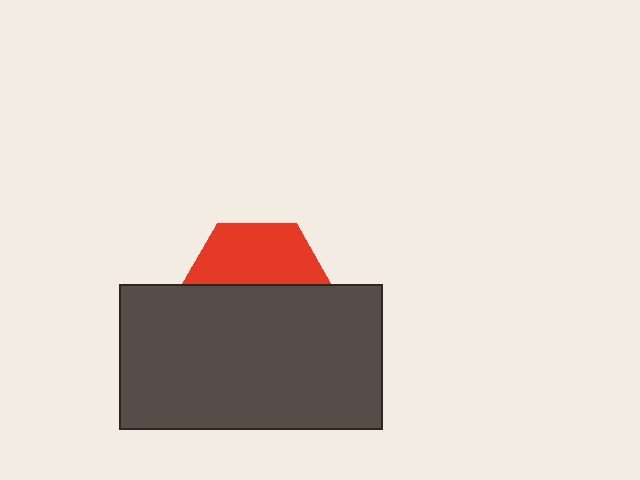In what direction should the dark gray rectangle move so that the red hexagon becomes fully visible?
The dark gray rectangle should move down. That is the shortest direction to clear the overlap and leave the red hexagon fully visible.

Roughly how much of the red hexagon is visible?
A small part of it is visible (roughly 42%).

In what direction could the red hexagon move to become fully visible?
The red hexagon could move up. That would shift it out from behind the dark gray rectangle entirely.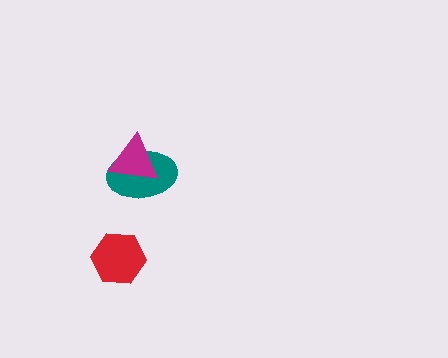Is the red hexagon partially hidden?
No, no other shape covers it.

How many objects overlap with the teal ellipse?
1 object overlaps with the teal ellipse.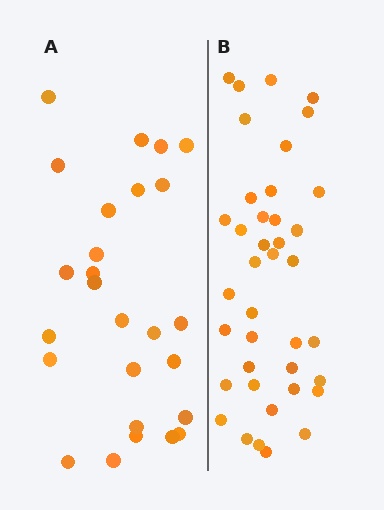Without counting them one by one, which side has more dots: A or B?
Region B (the right region) has more dots.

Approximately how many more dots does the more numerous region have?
Region B has approximately 15 more dots than region A.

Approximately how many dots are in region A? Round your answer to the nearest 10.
About 30 dots. (The exact count is 26, which rounds to 30.)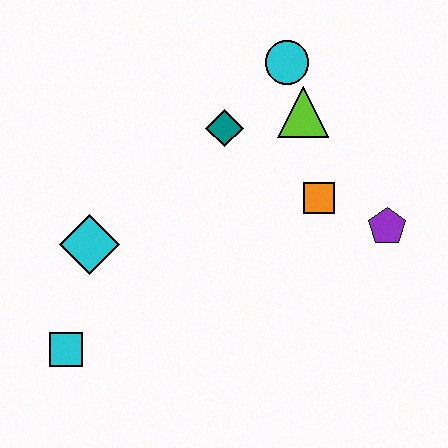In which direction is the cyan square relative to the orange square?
The cyan square is to the left of the orange square.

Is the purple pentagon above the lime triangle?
No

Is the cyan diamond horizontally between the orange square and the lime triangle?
No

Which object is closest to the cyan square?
The cyan diamond is closest to the cyan square.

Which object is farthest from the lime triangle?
The cyan square is farthest from the lime triangle.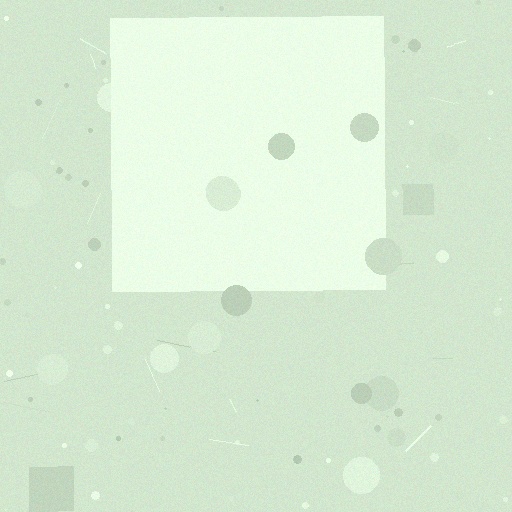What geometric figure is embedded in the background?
A square is embedded in the background.